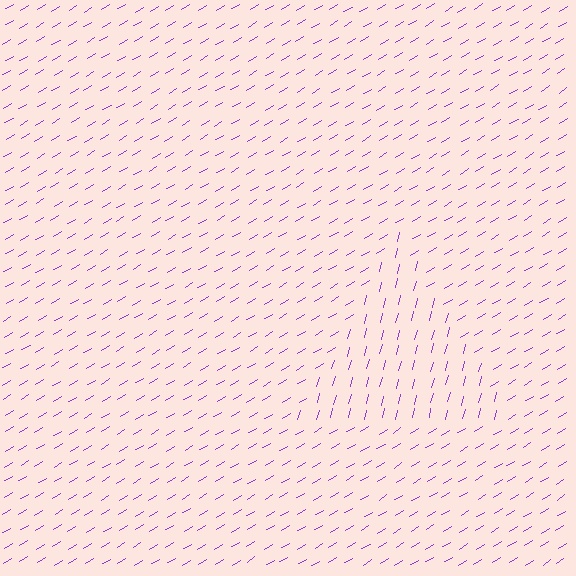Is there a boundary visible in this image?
Yes, there is a texture boundary formed by a change in line orientation.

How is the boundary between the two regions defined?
The boundary is defined purely by a change in line orientation (approximately 45 degrees difference). All lines are the same color and thickness.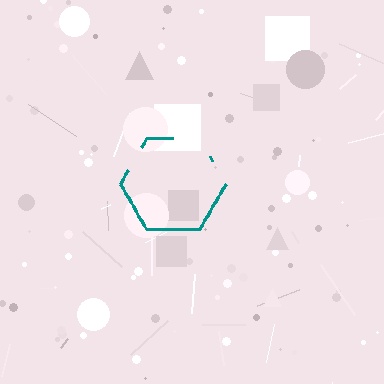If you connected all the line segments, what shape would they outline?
They would outline a hexagon.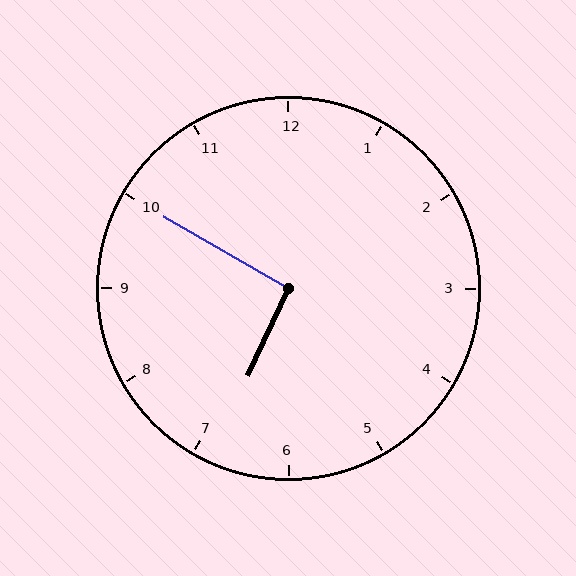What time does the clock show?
6:50.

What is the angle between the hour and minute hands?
Approximately 95 degrees.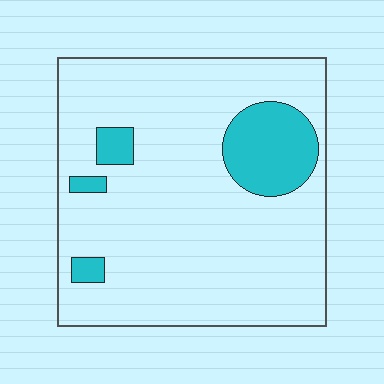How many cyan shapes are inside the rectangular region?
4.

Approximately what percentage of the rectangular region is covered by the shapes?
Approximately 15%.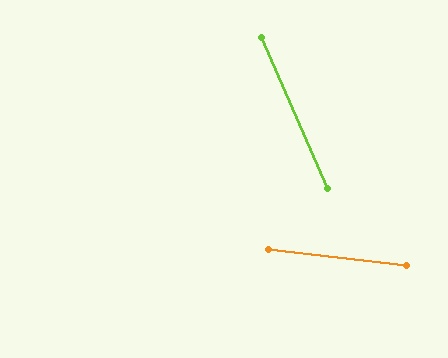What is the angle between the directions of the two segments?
Approximately 60 degrees.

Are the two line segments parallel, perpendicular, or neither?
Neither parallel nor perpendicular — they differ by about 60°.